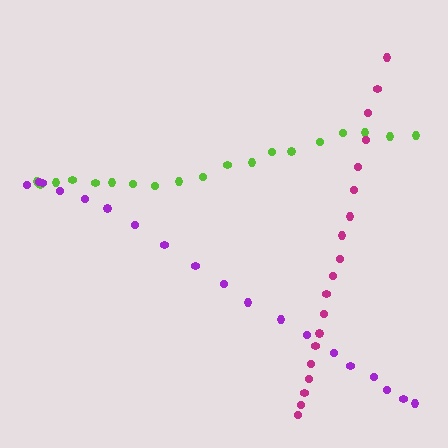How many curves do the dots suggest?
There are 3 distinct paths.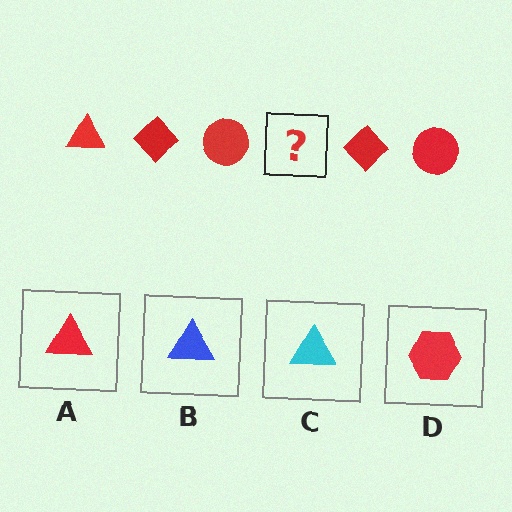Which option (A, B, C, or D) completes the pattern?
A.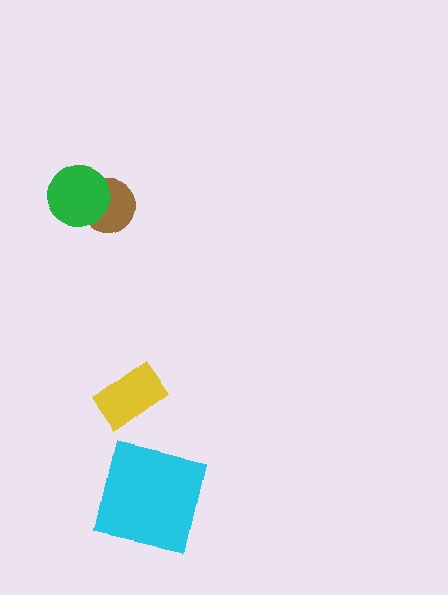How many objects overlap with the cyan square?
0 objects overlap with the cyan square.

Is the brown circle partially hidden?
Yes, it is partially covered by another shape.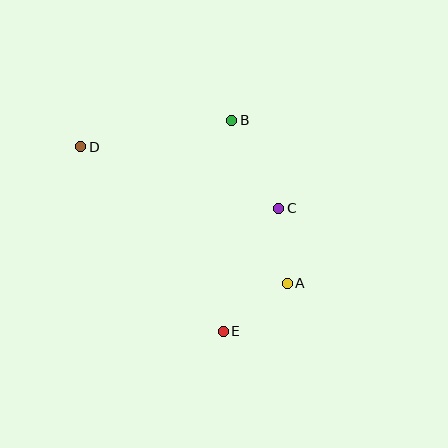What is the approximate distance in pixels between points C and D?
The distance between C and D is approximately 207 pixels.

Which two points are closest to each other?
Points A and C are closest to each other.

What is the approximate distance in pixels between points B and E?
The distance between B and E is approximately 211 pixels.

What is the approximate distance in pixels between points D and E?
The distance between D and E is approximately 233 pixels.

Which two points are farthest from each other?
Points A and D are farthest from each other.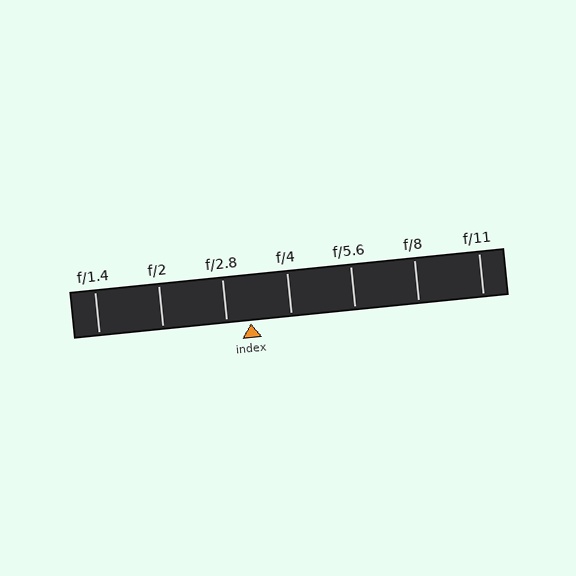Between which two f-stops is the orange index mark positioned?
The index mark is between f/2.8 and f/4.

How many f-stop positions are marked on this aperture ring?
There are 7 f-stop positions marked.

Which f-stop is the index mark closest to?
The index mark is closest to f/2.8.